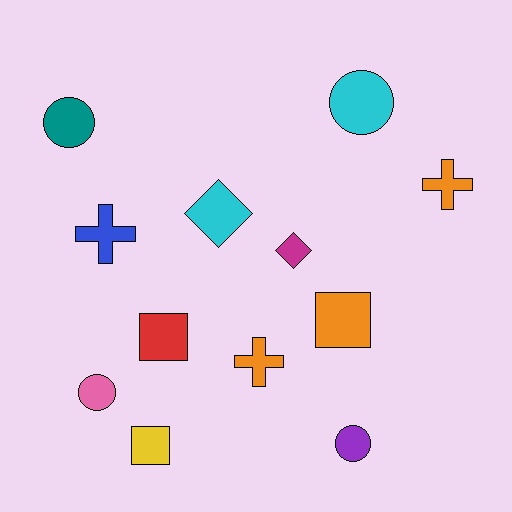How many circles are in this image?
There are 4 circles.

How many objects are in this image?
There are 12 objects.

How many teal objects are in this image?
There is 1 teal object.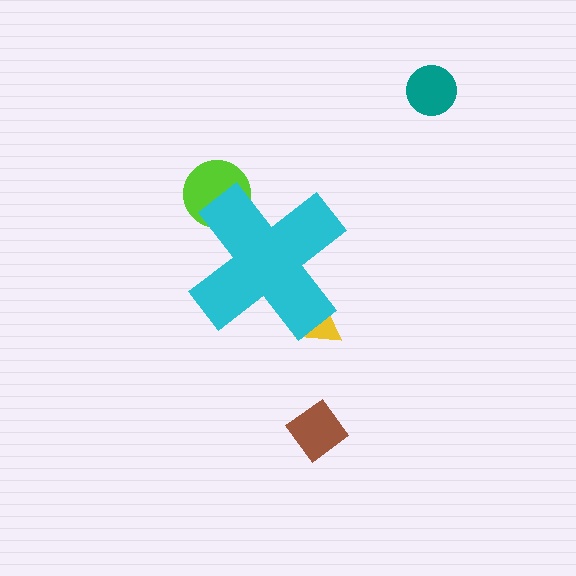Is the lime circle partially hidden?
Yes, the lime circle is partially hidden behind the cyan cross.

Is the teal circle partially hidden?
No, the teal circle is fully visible.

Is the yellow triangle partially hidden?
Yes, the yellow triangle is partially hidden behind the cyan cross.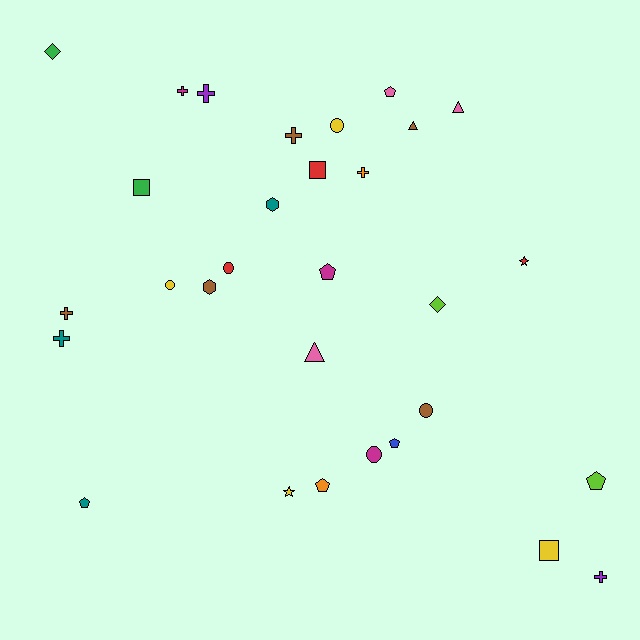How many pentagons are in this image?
There are 6 pentagons.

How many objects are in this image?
There are 30 objects.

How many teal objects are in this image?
There are 3 teal objects.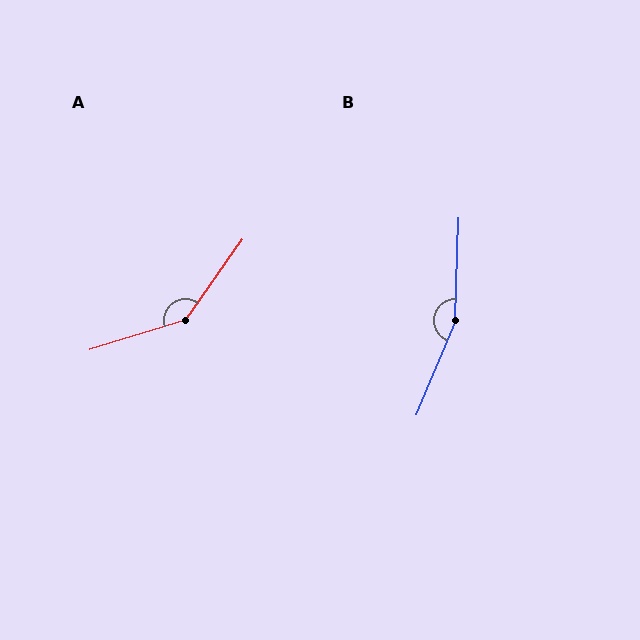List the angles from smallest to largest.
A (143°), B (159°).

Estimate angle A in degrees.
Approximately 143 degrees.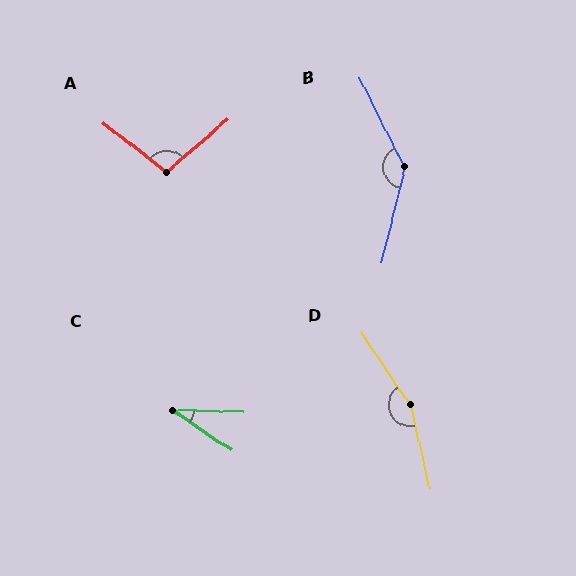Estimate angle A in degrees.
Approximately 102 degrees.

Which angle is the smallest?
C, at approximately 33 degrees.